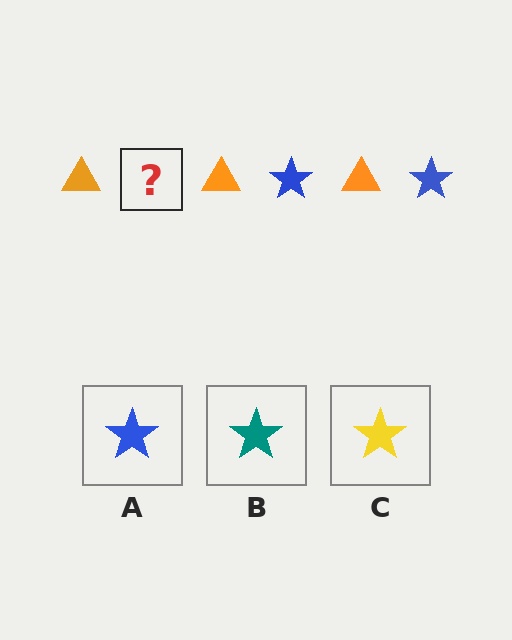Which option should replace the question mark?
Option A.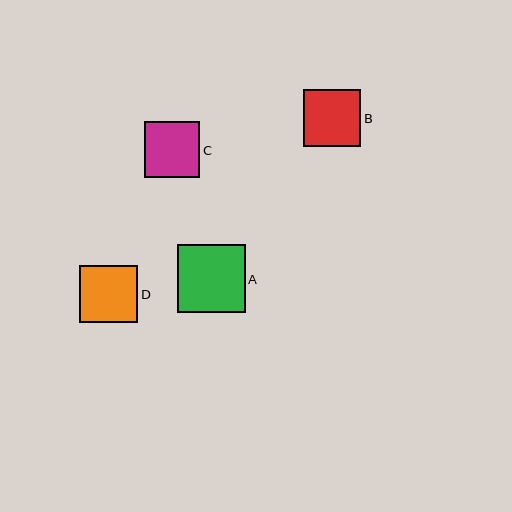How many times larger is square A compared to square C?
Square A is approximately 1.2 times the size of square C.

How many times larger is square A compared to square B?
Square A is approximately 1.2 times the size of square B.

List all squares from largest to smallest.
From largest to smallest: A, D, B, C.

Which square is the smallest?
Square C is the smallest with a size of approximately 56 pixels.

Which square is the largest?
Square A is the largest with a size of approximately 68 pixels.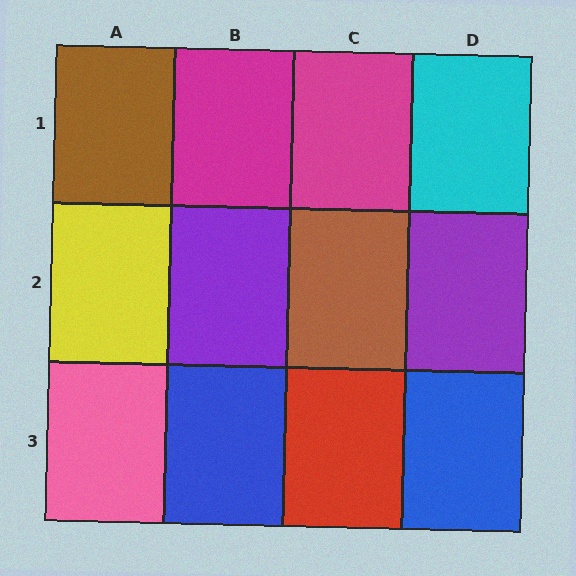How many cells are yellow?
1 cell is yellow.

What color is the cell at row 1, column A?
Brown.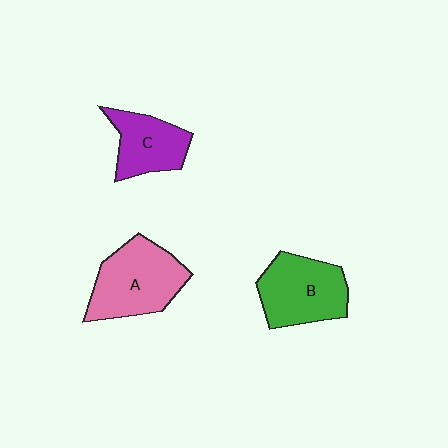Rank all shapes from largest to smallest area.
From largest to smallest: A (pink), B (green), C (purple).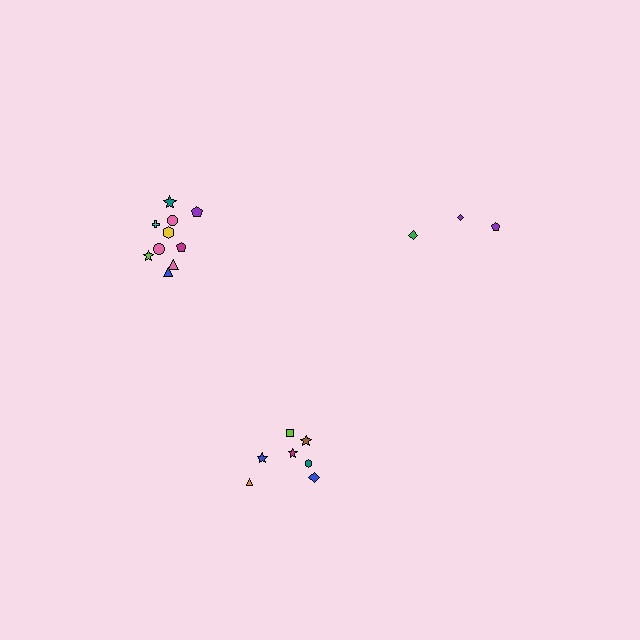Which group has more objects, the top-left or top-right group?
The top-left group.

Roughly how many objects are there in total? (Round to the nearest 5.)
Roughly 20 objects in total.